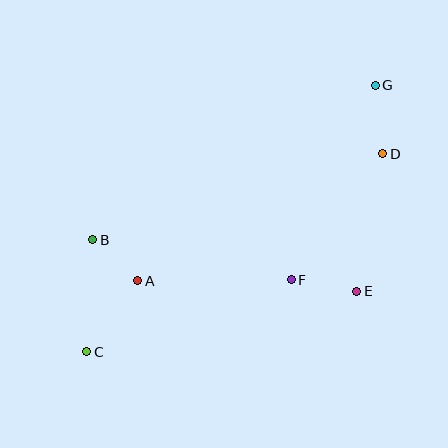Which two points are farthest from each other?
Points C and G are farthest from each other.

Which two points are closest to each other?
Points A and B are closest to each other.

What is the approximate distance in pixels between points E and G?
The distance between E and G is approximately 207 pixels.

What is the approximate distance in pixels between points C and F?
The distance between C and F is approximately 217 pixels.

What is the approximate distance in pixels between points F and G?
The distance between F and G is approximately 212 pixels.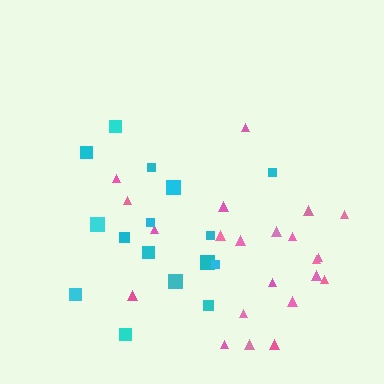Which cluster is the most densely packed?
Pink.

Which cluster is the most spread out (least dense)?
Cyan.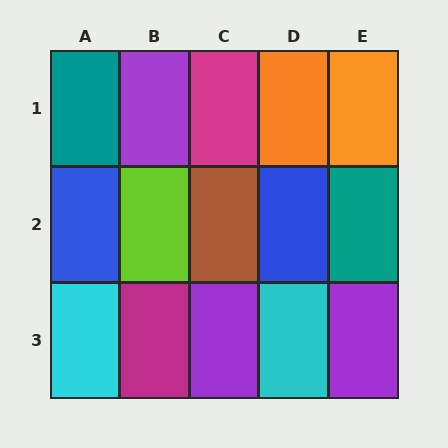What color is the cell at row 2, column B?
Lime.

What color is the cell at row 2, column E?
Teal.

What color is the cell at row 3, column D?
Cyan.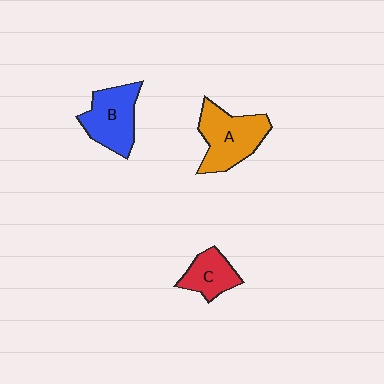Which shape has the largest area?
Shape A (orange).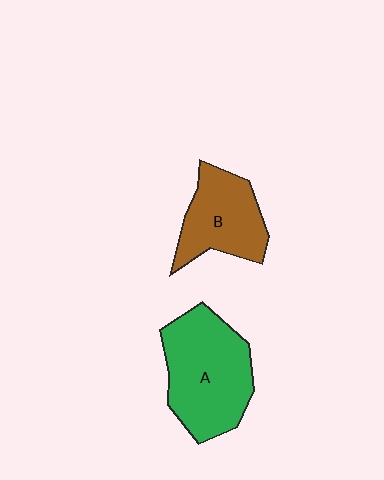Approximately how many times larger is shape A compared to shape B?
Approximately 1.4 times.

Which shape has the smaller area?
Shape B (brown).